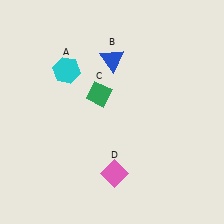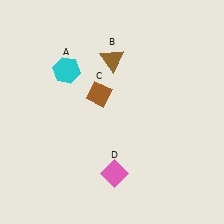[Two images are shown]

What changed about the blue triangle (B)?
In Image 1, B is blue. In Image 2, it changed to brown.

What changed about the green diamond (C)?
In Image 1, C is green. In Image 2, it changed to brown.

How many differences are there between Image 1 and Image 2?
There are 2 differences between the two images.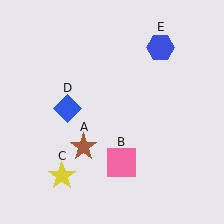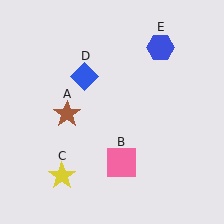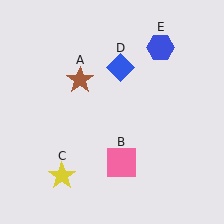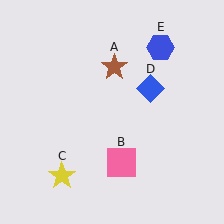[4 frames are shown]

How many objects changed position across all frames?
2 objects changed position: brown star (object A), blue diamond (object D).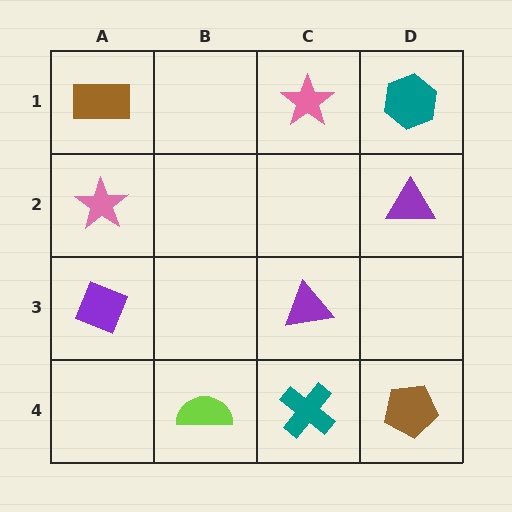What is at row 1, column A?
A brown rectangle.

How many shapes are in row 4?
3 shapes.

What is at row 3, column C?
A purple triangle.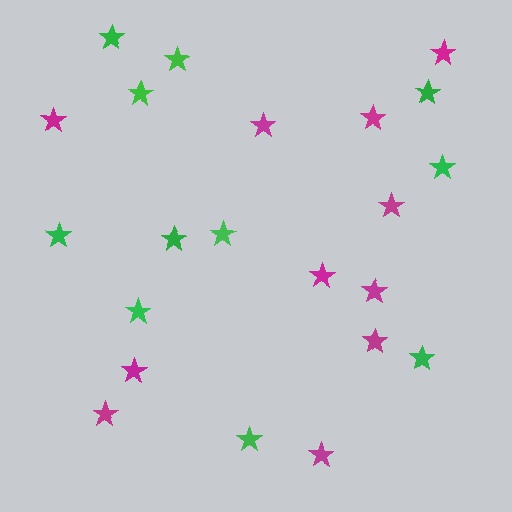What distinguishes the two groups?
There are 2 groups: one group of magenta stars (11) and one group of green stars (11).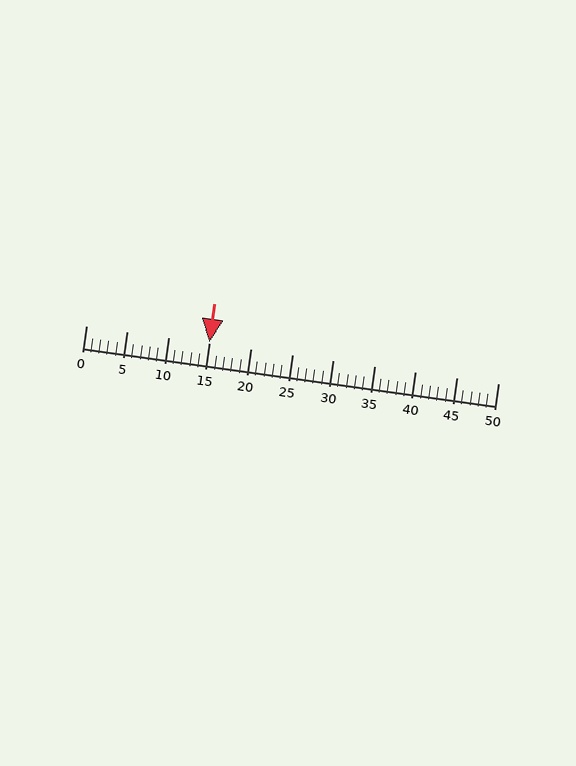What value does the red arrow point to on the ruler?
The red arrow points to approximately 15.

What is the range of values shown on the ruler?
The ruler shows values from 0 to 50.